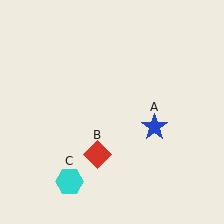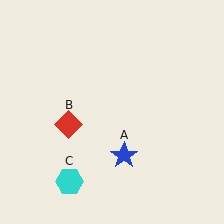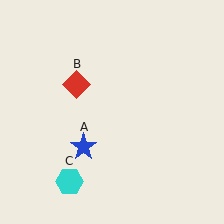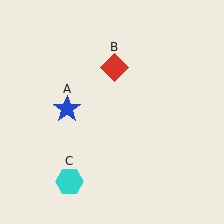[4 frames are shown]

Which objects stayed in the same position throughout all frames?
Cyan hexagon (object C) remained stationary.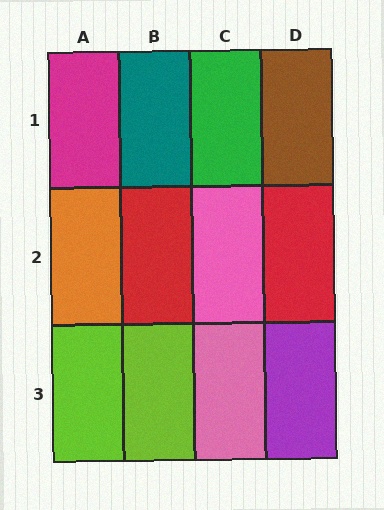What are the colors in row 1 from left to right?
Magenta, teal, green, brown.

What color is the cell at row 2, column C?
Pink.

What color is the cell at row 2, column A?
Orange.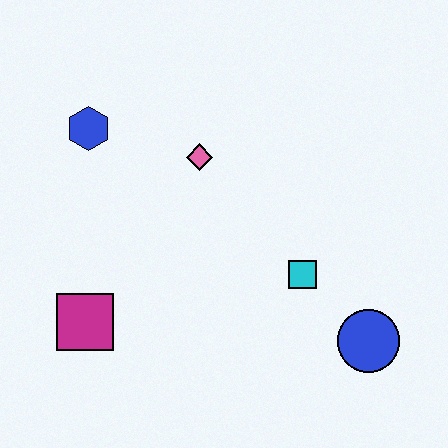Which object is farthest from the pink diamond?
The blue circle is farthest from the pink diamond.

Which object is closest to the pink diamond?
The blue hexagon is closest to the pink diamond.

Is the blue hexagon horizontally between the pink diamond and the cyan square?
No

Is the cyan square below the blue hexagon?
Yes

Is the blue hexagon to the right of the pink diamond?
No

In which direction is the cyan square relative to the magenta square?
The cyan square is to the right of the magenta square.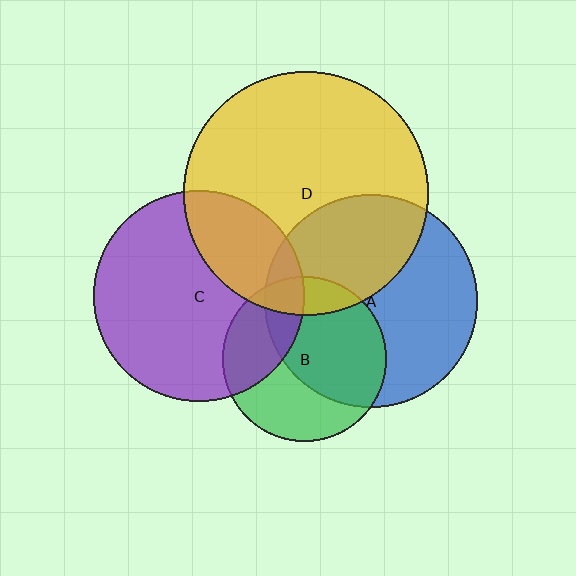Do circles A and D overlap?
Yes.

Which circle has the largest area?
Circle D (yellow).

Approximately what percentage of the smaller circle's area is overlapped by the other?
Approximately 40%.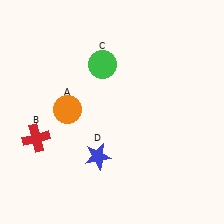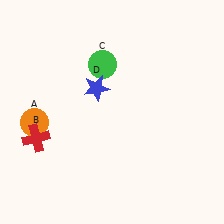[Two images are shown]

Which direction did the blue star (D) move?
The blue star (D) moved up.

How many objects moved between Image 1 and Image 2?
2 objects moved between the two images.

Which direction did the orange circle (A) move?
The orange circle (A) moved left.